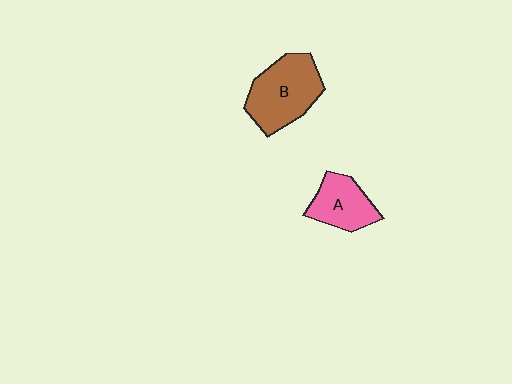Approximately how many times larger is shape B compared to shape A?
Approximately 1.5 times.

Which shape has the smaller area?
Shape A (pink).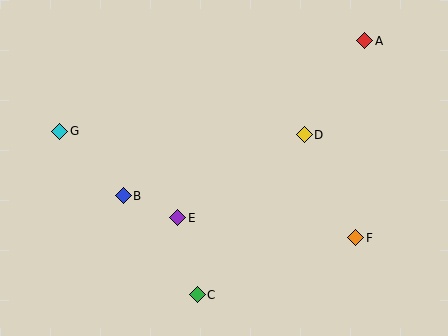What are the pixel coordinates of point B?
Point B is at (123, 196).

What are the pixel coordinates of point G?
Point G is at (60, 131).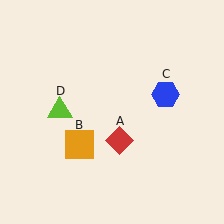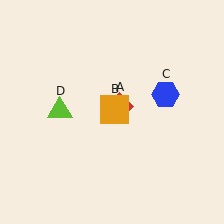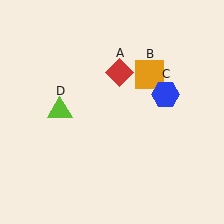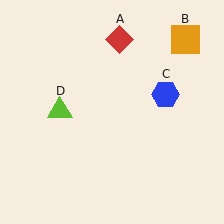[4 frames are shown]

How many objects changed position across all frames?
2 objects changed position: red diamond (object A), orange square (object B).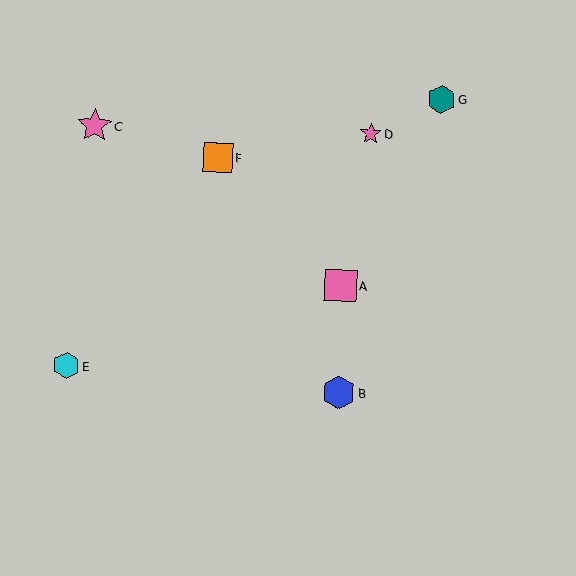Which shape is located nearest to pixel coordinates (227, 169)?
The orange square (labeled F) at (218, 158) is nearest to that location.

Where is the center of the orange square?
The center of the orange square is at (218, 158).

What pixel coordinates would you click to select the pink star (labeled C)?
Click at (95, 126) to select the pink star C.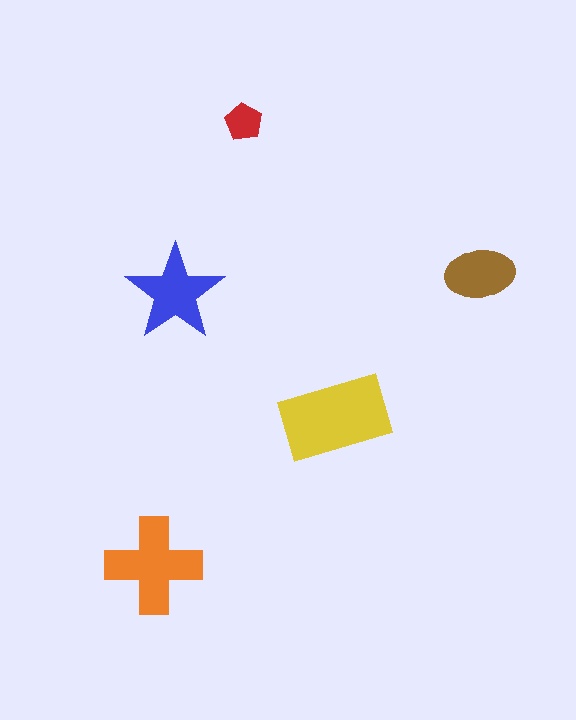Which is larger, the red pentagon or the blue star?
The blue star.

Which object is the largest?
The yellow rectangle.